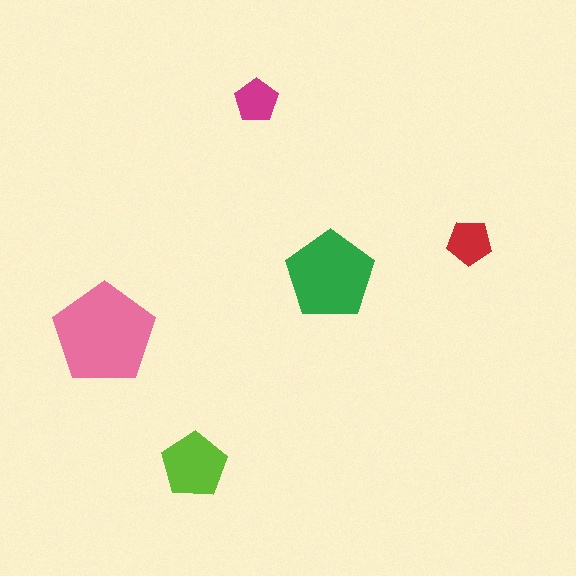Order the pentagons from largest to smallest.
the pink one, the green one, the lime one, the red one, the magenta one.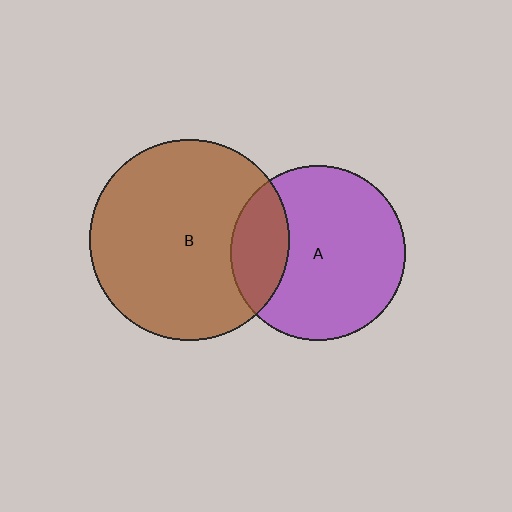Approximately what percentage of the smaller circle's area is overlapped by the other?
Approximately 25%.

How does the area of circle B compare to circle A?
Approximately 1.3 times.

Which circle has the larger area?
Circle B (brown).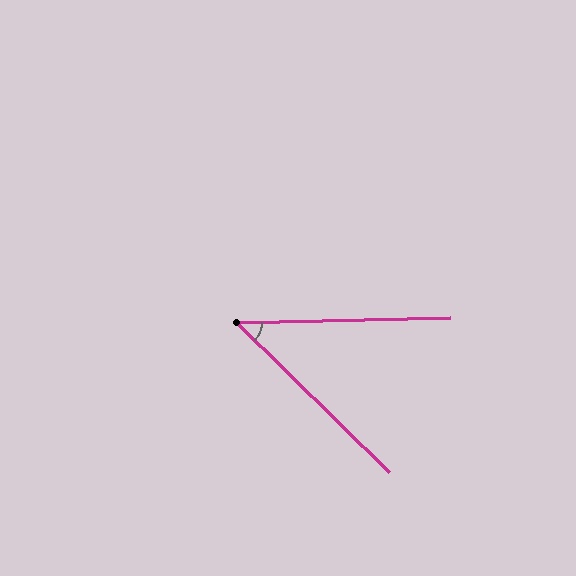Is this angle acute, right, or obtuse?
It is acute.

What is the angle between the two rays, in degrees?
Approximately 46 degrees.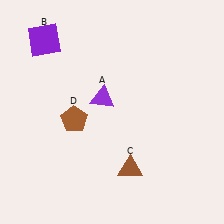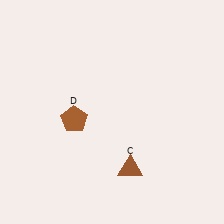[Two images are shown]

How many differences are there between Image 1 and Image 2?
There are 2 differences between the two images.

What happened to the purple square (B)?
The purple square (B) was removed in Image 2. It was in the top-left area of Image 1.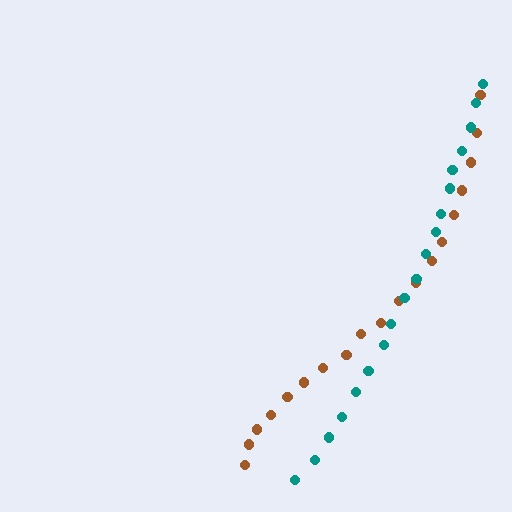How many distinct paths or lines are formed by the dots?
There are 2 distinct paths.